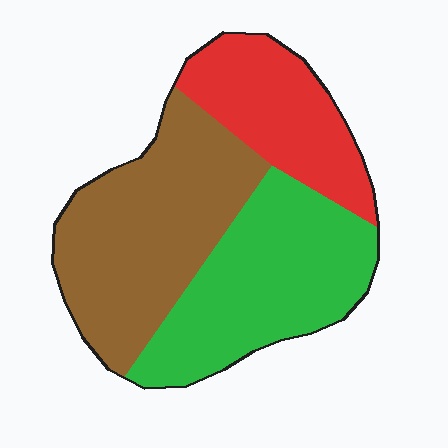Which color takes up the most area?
Brown, at roughly 40%.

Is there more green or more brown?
Brown.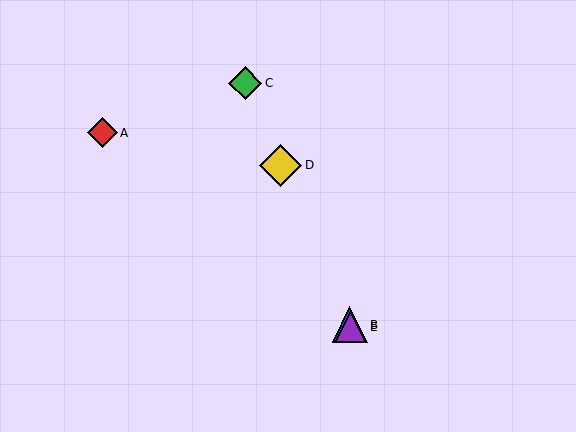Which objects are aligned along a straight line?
Objects B, C, D, E are aligned along a straight line.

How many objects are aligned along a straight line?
4 objects (B, C, D, E) are aligned along a straight line.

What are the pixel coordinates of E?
Object E is at (351, 327).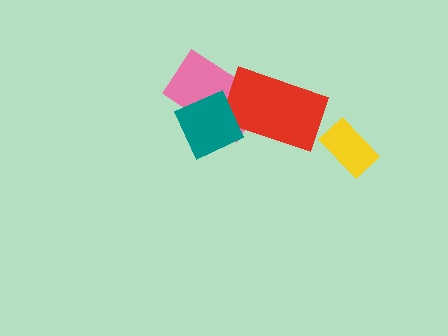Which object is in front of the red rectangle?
The teal diamond is in front of the red rectangle.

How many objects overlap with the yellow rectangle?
0 objects overlap with the yellow rectangle.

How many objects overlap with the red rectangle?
2 objects overlap with the red rectangle.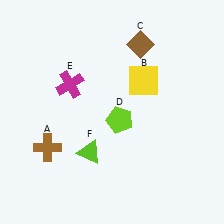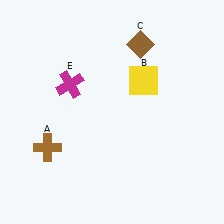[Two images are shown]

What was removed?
The lime pentagon (D), the lime triangle (F) were removed in Image 2.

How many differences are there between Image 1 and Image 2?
There are 2 differences between the two images.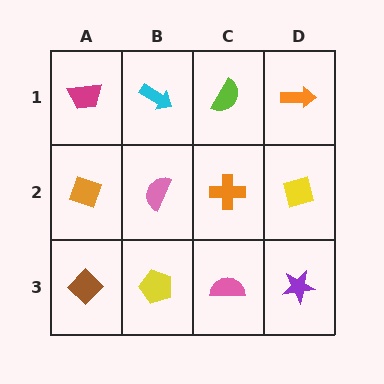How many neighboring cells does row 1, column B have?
3.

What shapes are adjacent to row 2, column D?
An orange arrow (row 1, column D), a purple star (row 3, column D), an orange cross (row 2, column C).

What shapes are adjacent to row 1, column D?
A yellow diamond (row 2, column D), a lime semicircle (row 1, column C).